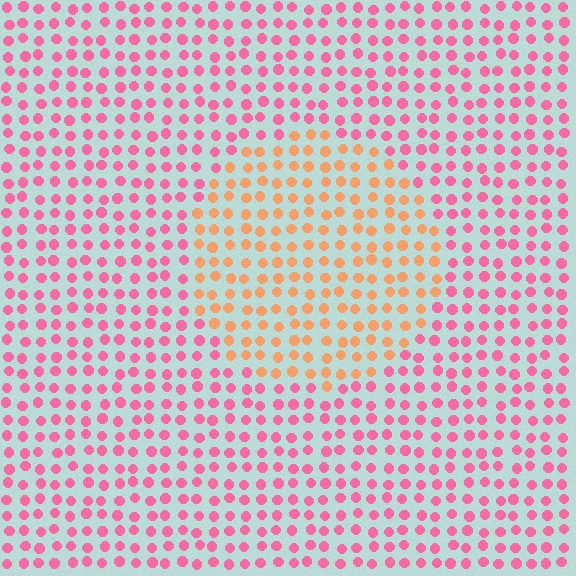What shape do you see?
I see a circle.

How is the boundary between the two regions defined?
The boundary is defined purely by a slight shift in hue (about 49 degrees). Spacing, size, and orientation are identical on both sides.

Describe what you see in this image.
The image is filled with small pink elements in a uniform arrangement. A circle-shaped region is visible where the elements are tinted to a slightly different hue, forming a subtle color boundary.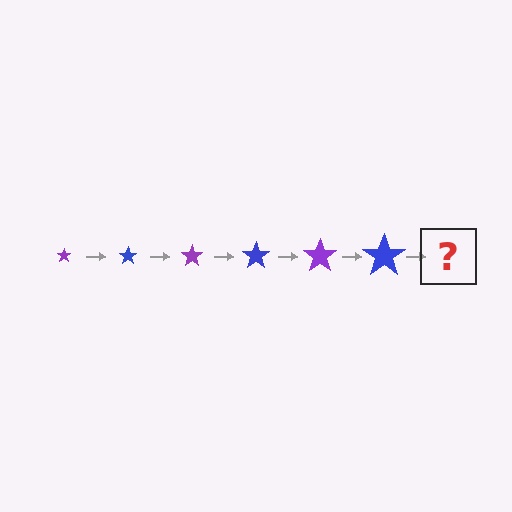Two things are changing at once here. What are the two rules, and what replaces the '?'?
The two rules are that the star grows larger each step and the color cycles through purple and blue. The '?' should be a purple star, larger than the previous one.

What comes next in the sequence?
The next element should be a purple star, larger than the previous one.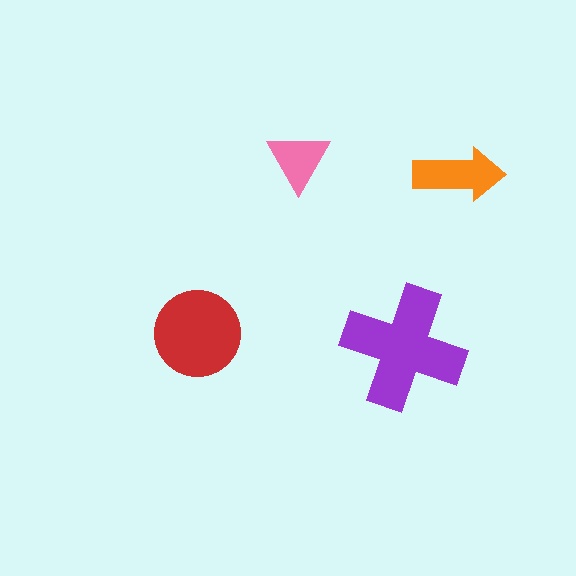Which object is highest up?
The pink triangle is topmost.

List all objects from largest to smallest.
The purple cross, the red circle, the orange arrow, the pink triangle.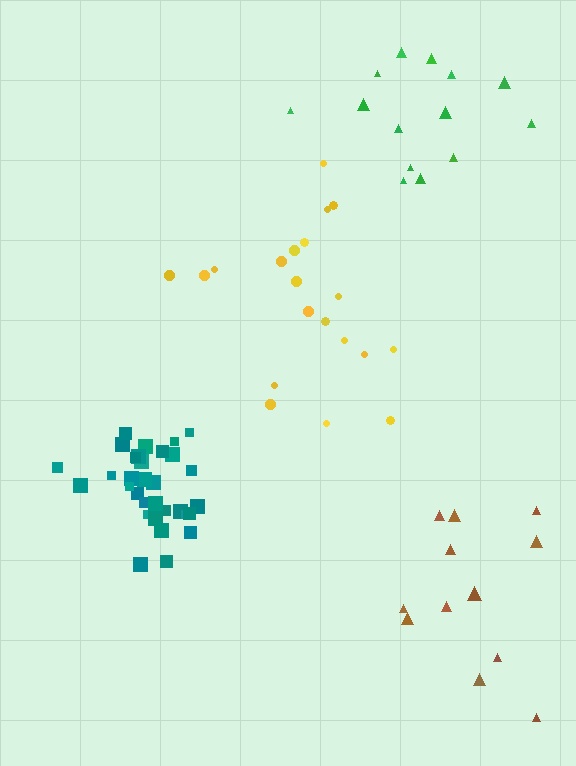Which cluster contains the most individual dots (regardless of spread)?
Teal (33).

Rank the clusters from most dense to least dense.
teal, green, brown, yellow.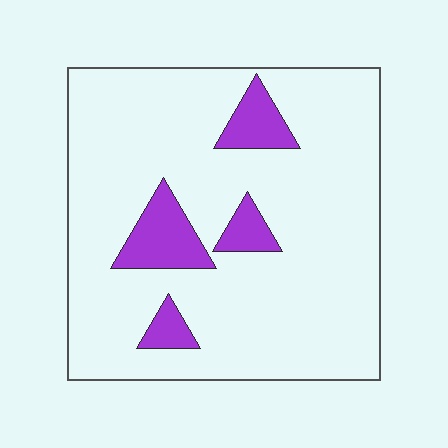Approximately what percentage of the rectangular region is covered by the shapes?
Approximately 15%.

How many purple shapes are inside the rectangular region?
4.